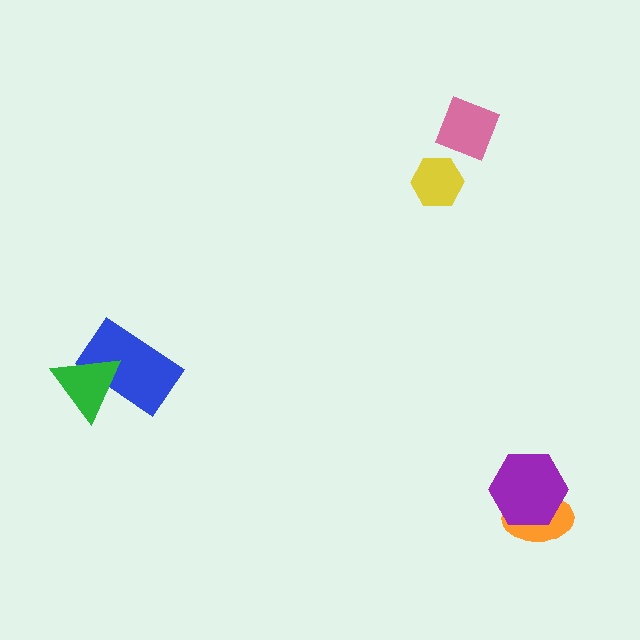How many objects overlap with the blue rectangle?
1 object overlaps with the blue rectangle.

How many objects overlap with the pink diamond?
0 objects overlap with the pink diamond.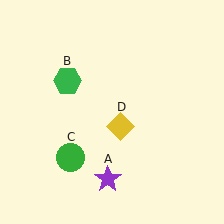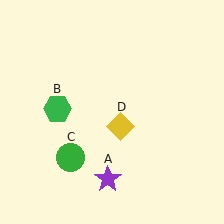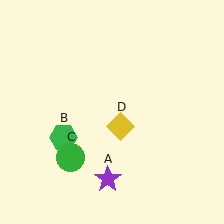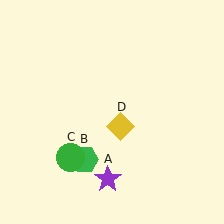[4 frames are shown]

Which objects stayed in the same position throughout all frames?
Purple star (object A) and green circle (object C) and yellow diamond (object D) remained stationary.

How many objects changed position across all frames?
1 object changed position: green hexagon (object B).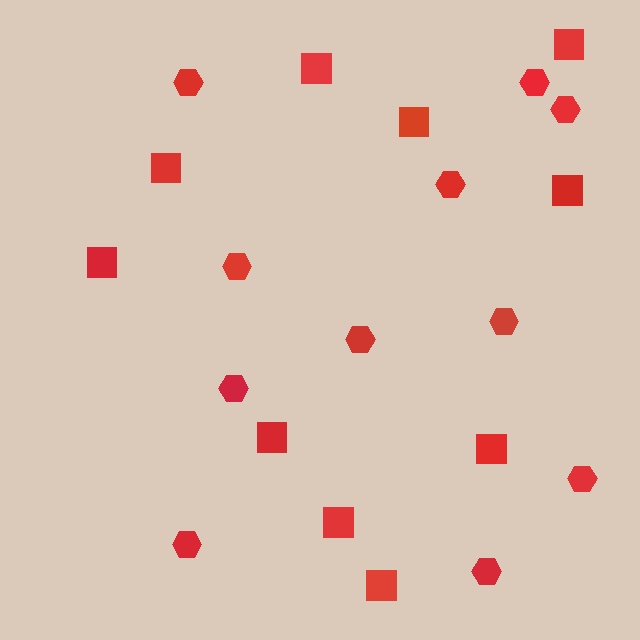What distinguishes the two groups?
There are 2 groups: one group of squares (10) and one group of hexagons (11).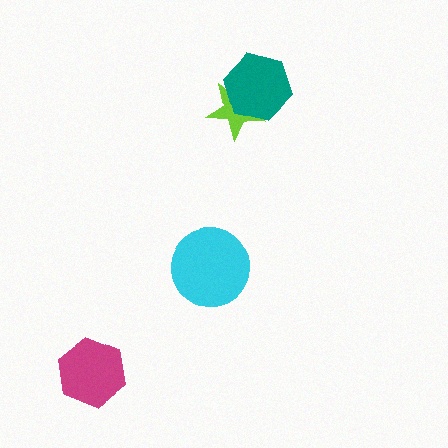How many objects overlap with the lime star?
1 object overlaps with the lime star.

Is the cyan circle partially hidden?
No, no other shape covers it.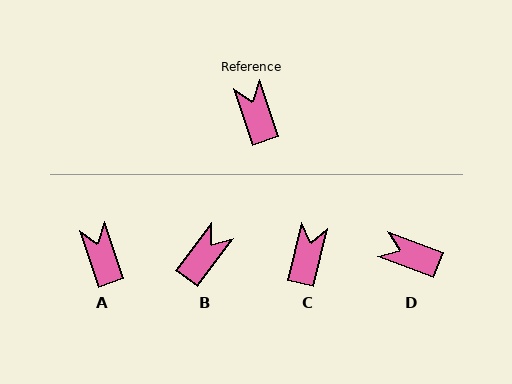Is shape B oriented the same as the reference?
No, it is off by about 55 degrees.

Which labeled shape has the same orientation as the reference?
A.